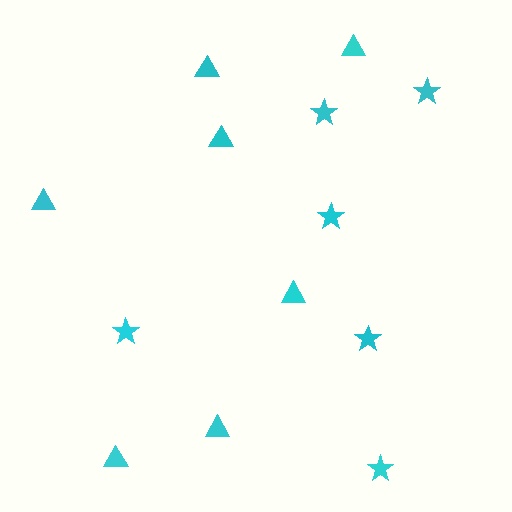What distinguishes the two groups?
There are 2 groups: one group of triangles (7) and one group of stars (6).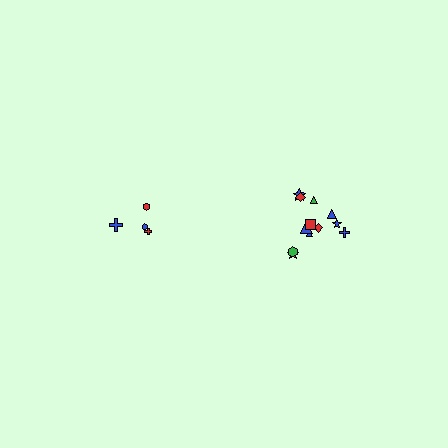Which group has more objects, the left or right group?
The right group.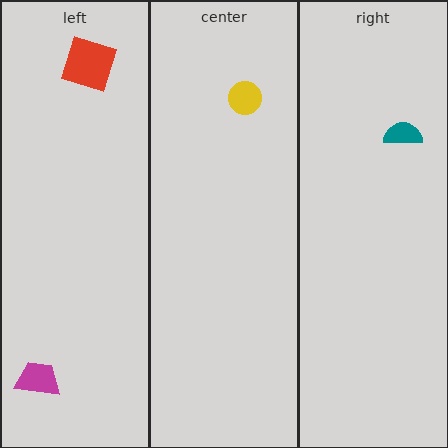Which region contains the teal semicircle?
The right region.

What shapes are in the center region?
The yellow circle.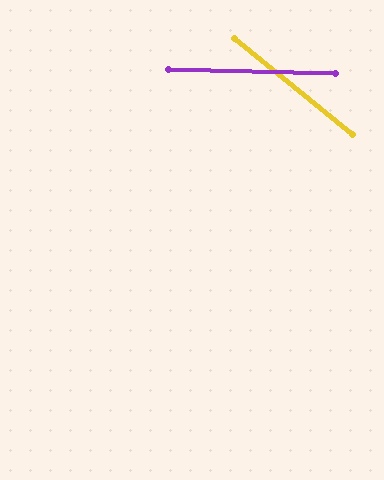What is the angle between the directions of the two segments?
Approximately 38 degrees.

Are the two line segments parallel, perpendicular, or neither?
Neither parallel nor perpendicular — they differ by about 38°.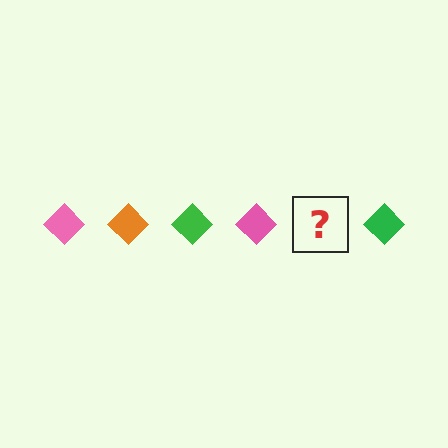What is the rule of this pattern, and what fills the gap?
The rule is that the pattern cycles through pink, orange, green diamonds. The gap should be filled with an orange diamond.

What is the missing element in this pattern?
The missing element is an orange diamond.